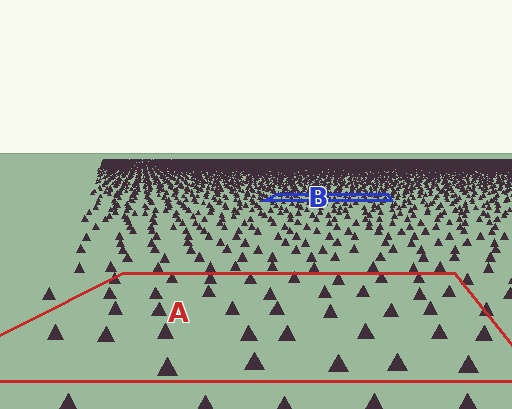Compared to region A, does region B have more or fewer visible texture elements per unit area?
Region B has more texture elements per unit area — they are packed more densely because it is farther away.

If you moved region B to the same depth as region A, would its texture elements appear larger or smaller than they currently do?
They would appear larger. At a closer depth, the same texture elements are projected at a bigger on-screen size.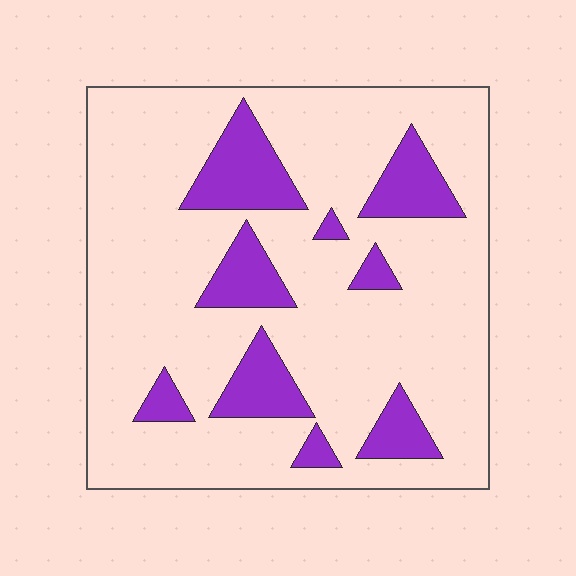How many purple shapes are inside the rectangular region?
9.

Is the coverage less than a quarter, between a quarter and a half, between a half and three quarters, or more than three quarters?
Less than a quarter.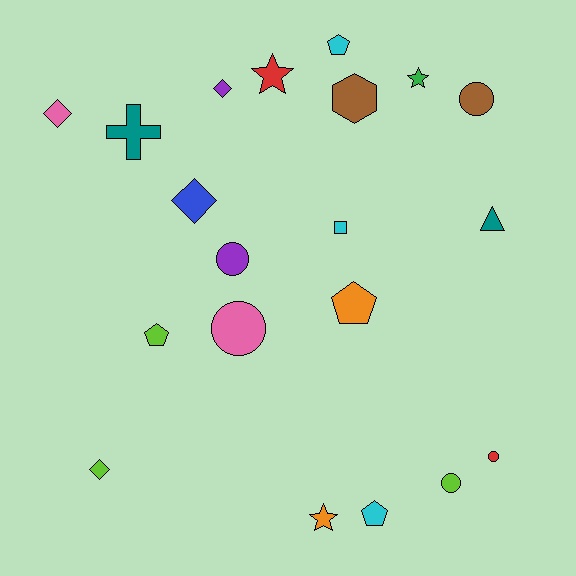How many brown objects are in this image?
There are 2 brown objects.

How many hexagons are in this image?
There is 1 hexagon.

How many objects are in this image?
There are 20 objects.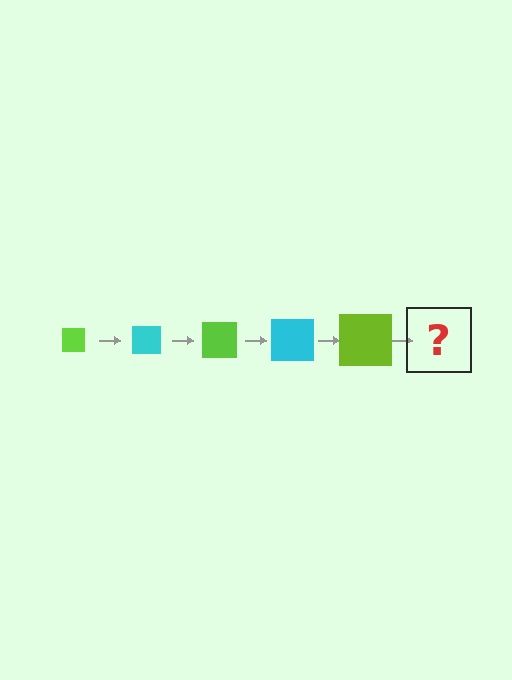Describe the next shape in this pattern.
It should be a cyan square, larger than the previous one.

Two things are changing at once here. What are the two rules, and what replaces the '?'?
The two rules are that the square grows larger each step and the color cycles through lime and cyan. The '?' should be a cyan square, larger than the previous one.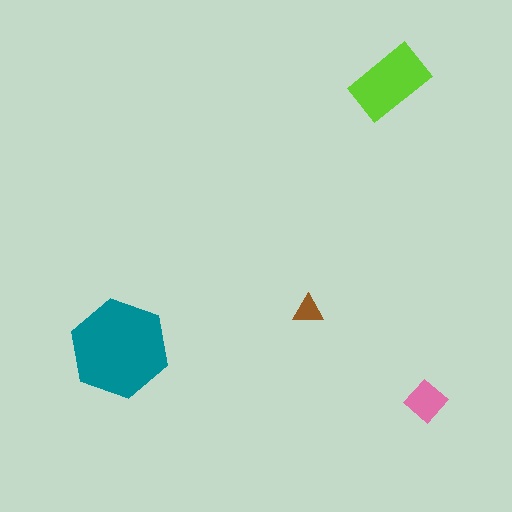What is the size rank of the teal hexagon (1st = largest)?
1st.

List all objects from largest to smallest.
The teal hexagon, the lime rectangle, the pink diamond, the brown triangle.